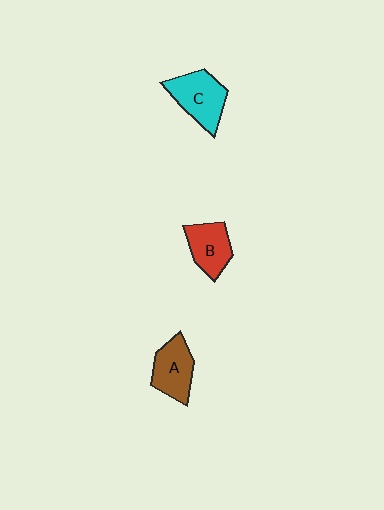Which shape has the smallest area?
Shape B (red).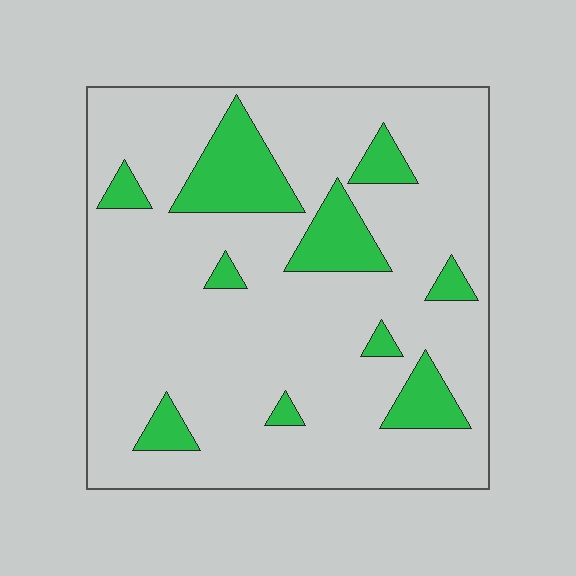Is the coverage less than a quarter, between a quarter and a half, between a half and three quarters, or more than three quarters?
Less than a quarter.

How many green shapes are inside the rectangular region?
10.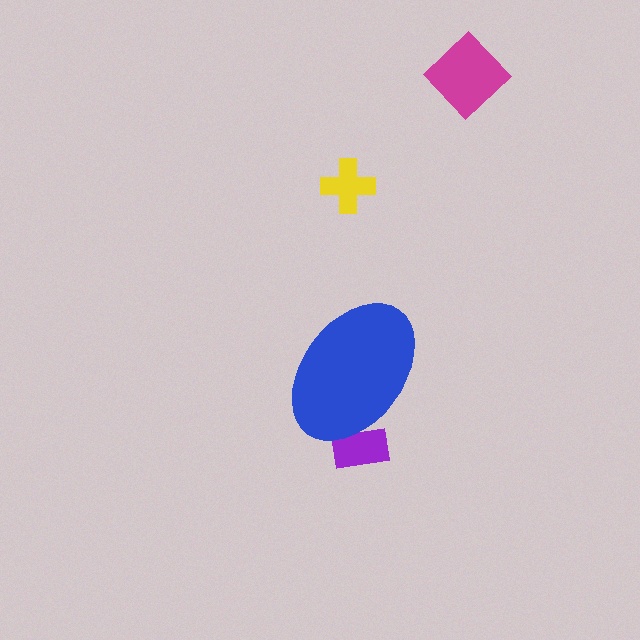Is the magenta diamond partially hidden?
No, the magenta diamond is fully visible.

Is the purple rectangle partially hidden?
Yes, the purple rectangle is partially hidden behind the blue ellipse.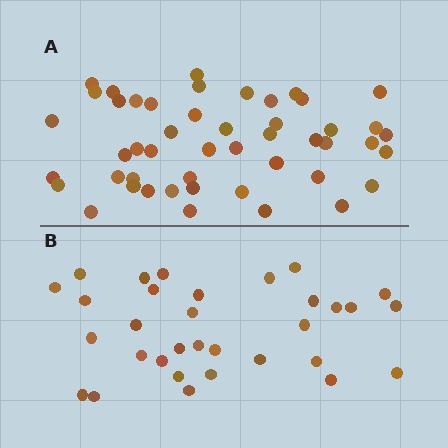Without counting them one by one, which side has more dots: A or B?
Region A (the top region) has more dots.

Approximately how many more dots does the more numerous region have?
Region A has approximately 15 more dots than region B.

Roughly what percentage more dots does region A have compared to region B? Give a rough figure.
About 50% more.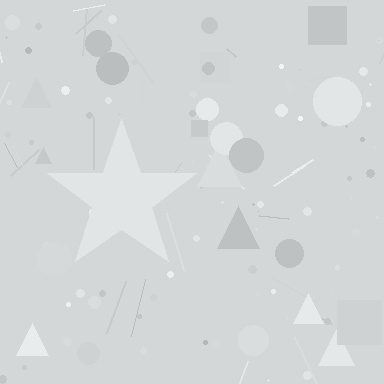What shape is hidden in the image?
A star is hidden in the image.